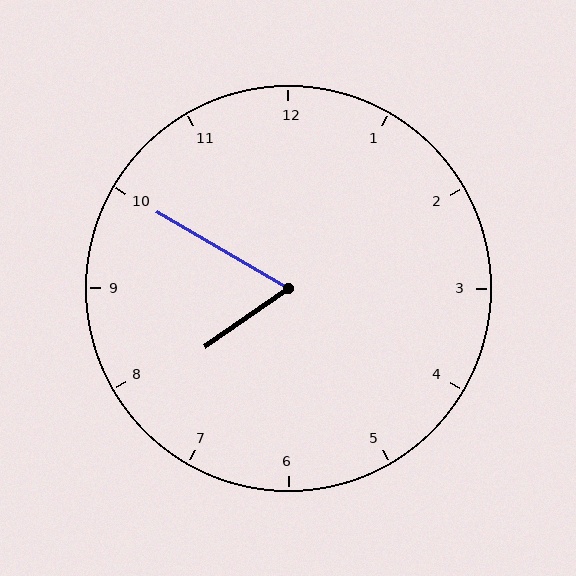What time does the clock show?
7:50.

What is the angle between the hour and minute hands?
Approximately 65 degrees.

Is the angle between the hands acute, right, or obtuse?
It is acute.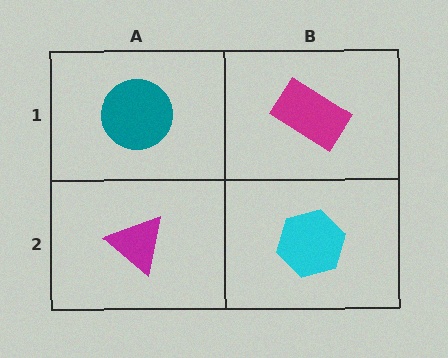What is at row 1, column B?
A magenta rectangle.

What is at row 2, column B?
A cyan hexagon.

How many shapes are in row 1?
2 shapes.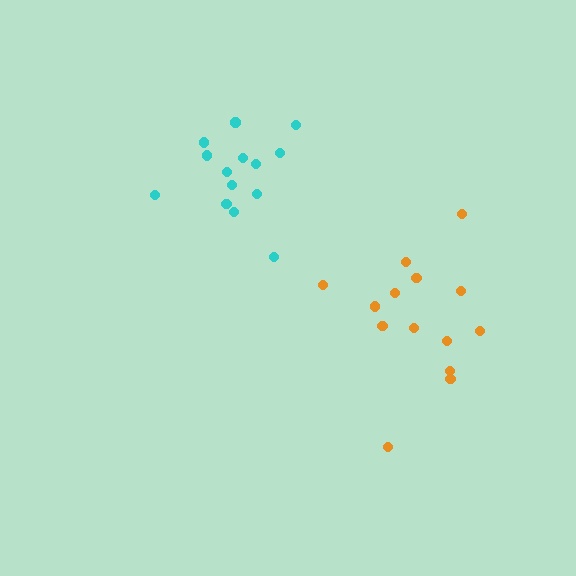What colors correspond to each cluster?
The clusters are colored: cyan, orange.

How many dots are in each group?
Group 1: 14 dots, Group 2: 14 dots (28 total).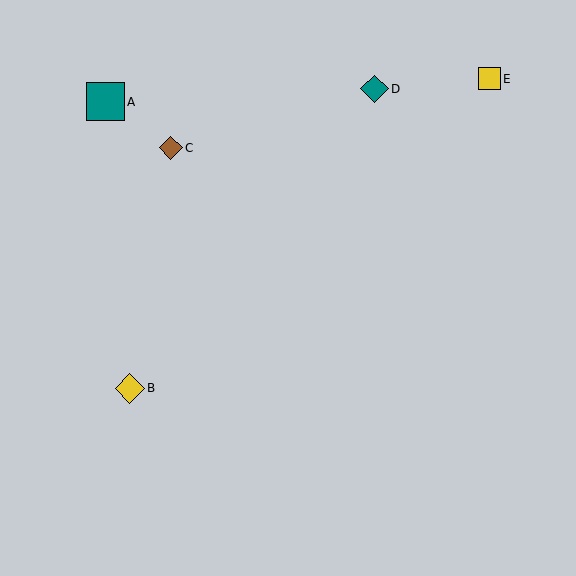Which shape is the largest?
The teal square (labeled A) is the largest.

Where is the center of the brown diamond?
The center of the brown diamond is at (171, 148).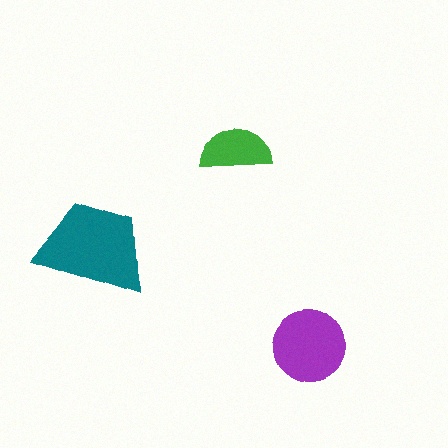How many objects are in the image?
There are 3 objects in the image.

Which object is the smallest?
The green semicircle.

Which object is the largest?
The teal trapezoid.